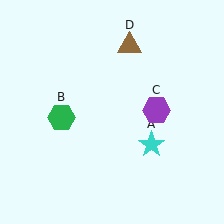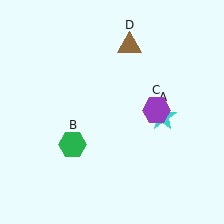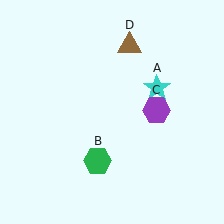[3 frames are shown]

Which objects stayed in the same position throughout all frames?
Purple hexagon (object C) and brown triangle (object D) remained stationary.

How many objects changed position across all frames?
2 objects changed position: cyan star (object A), green hexagon (object B).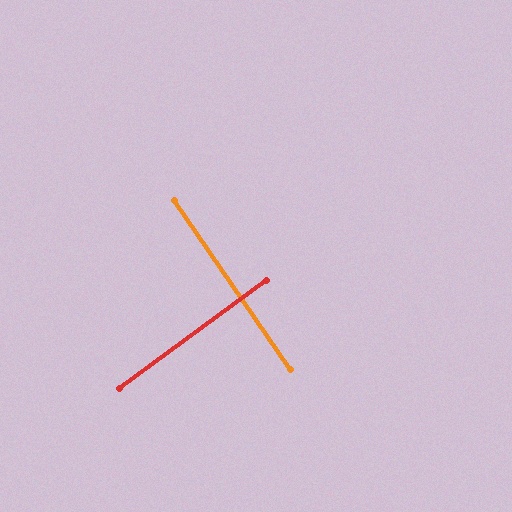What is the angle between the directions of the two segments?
Approximately 88 degrees.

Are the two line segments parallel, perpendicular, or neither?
Perpendicular — they meet at approximately 88°.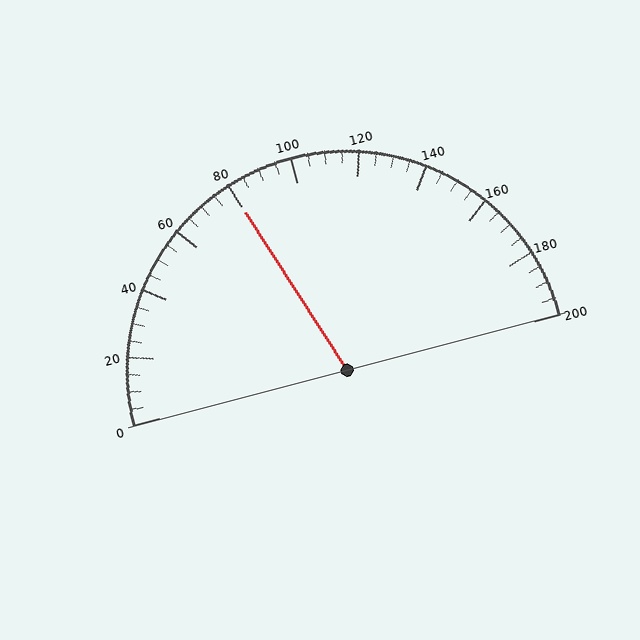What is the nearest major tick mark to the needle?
The nearest major tick mark is 80.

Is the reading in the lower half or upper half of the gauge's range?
The reading is in the lower half of the range (0 to 200).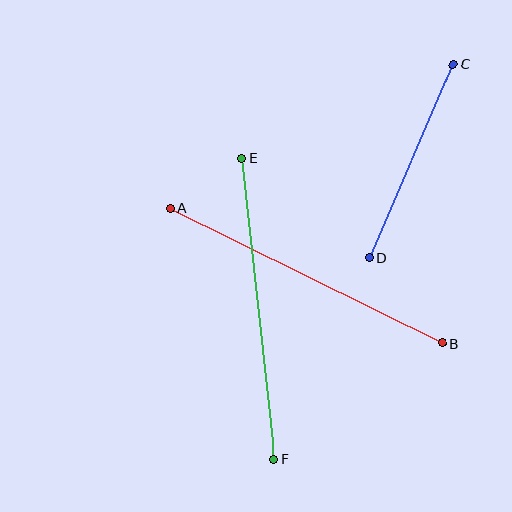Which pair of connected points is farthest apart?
Points A and B are farthest apart.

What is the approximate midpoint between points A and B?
The midpoint is at approximately (306, 276) pixels.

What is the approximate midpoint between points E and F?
The midpoint is at approximately (258, 309) pixels.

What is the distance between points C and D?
The distance is approximately 211 pixels.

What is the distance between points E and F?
The distance is approximately 303 pixels.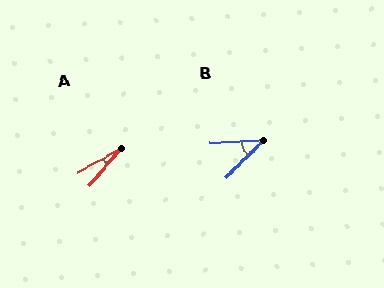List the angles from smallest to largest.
A (21°), B (42°).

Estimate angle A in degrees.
Approximately 21 degrees.